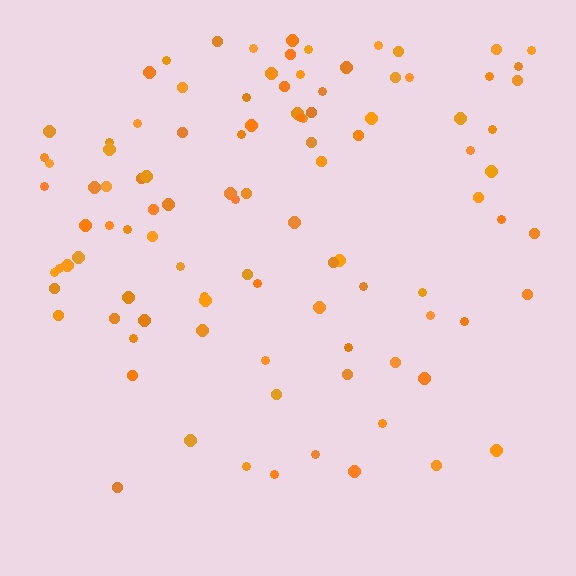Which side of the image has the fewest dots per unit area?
The bottom.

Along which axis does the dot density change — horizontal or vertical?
Vertical.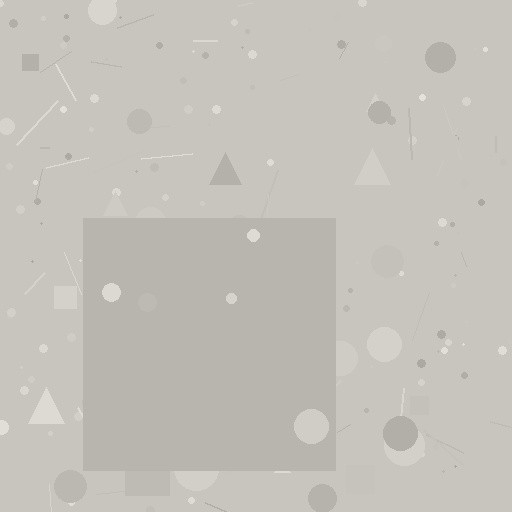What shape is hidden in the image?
A square is hidden in the image.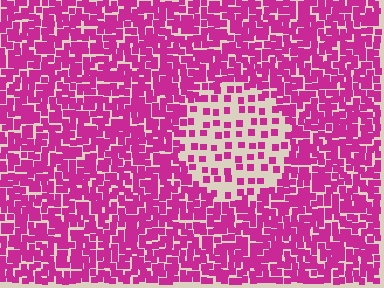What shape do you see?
I see a circle.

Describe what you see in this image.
The image contains small magenta elements arranged at two different densities. A circle-shaped region is visible where the elements are less densely packed than the surrounding area.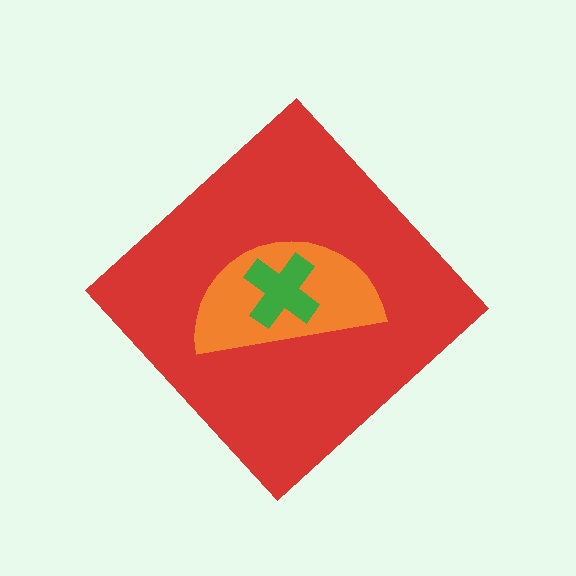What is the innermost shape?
The green cross.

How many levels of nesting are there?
3.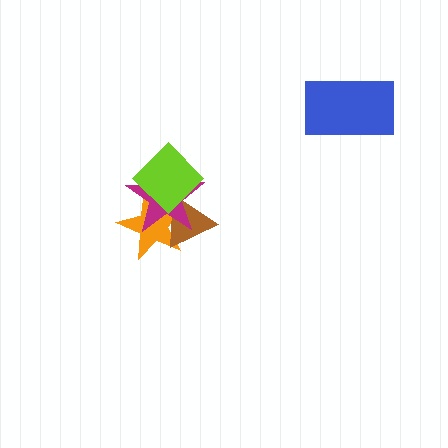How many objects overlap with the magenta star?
3 objects overlap with the magenta star.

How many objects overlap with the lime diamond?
3 objects overlap with the lime diamond.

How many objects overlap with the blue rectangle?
0 objects overlap with the blue rectangle.